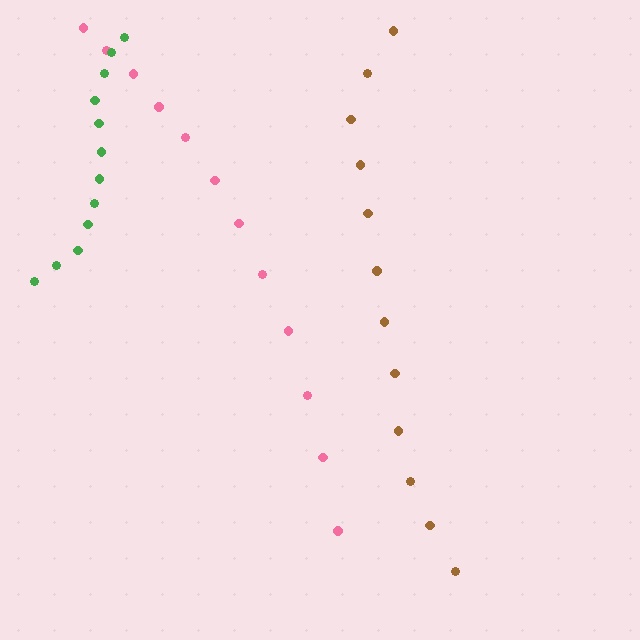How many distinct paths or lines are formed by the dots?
There are 3 distinct paths.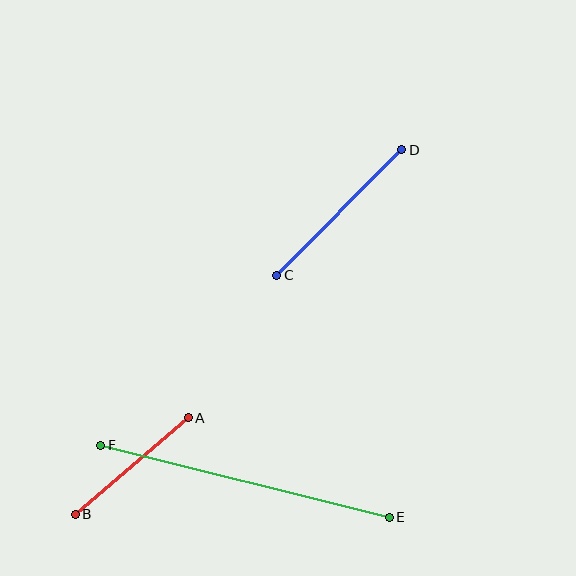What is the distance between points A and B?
The distance is approximately 149 pixels.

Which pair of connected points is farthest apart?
Points E and F are farthest apart.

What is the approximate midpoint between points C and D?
The midpoint is at approximately (339, 213) pixels.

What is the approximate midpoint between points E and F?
The midpoint is at approximately (245, 481) pixels.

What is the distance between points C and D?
The distance is approximately 177 pixels.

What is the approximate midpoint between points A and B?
The midpoint is at approximately (132, 466) pixels.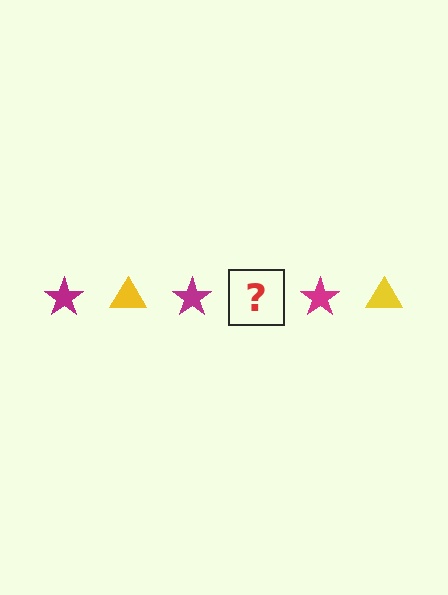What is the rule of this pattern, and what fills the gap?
The rule is that the pattern alternates between magenta star and yellow triangle. The gap should be filled with a yellow triangle.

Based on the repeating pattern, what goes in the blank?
The blank should be a yellow triangle.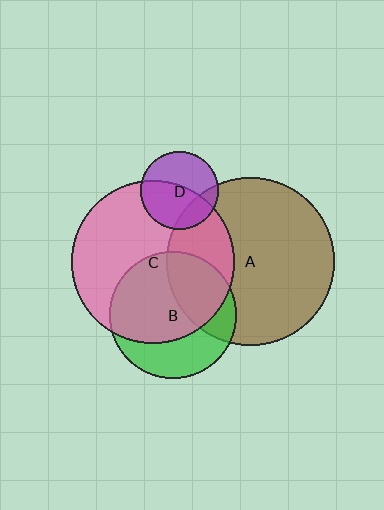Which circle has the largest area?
Circle A (brown).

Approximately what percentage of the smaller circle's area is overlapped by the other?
Approximately 35%.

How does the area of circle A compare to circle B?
Approximately 1.7 times.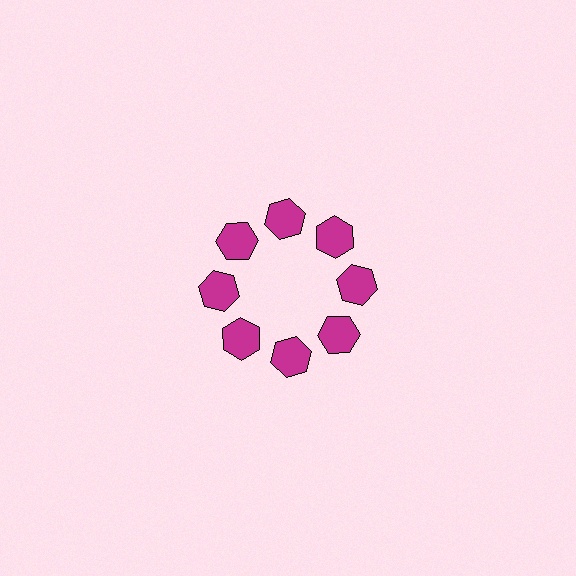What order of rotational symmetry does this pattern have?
This pattern has 8-fold rotational symmetry.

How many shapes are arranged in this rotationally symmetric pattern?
There are 8 shapes, arranged in 8 groups of 1.